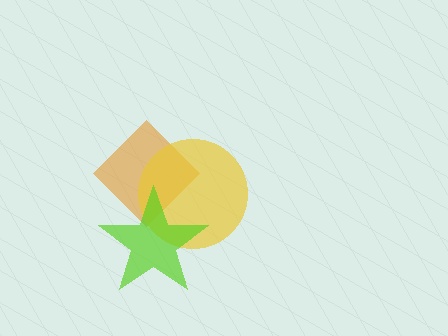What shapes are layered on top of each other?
The layered shapes are: an orange diamond, a yellow circle, a lime star.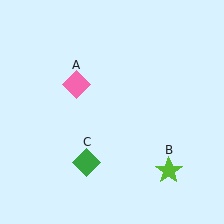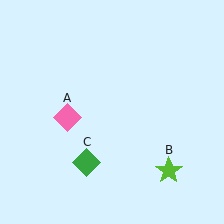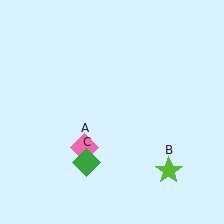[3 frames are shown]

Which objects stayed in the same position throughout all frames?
Lime star (object B) and green diamond (object C) remained stationary.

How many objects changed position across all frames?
1 object changed position: pink diamond (object A).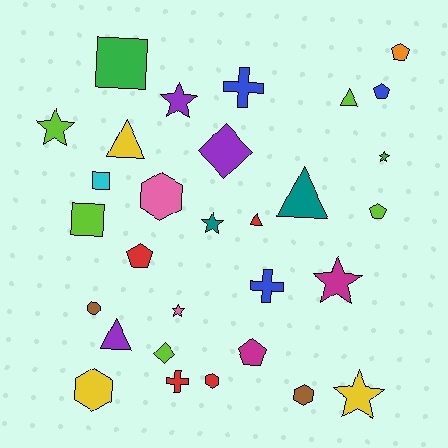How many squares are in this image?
There are 3 squares.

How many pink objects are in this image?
There are 2 pink objects.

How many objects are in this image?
There are 30 objects.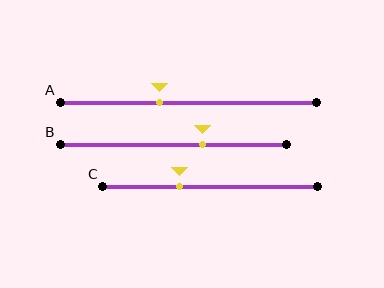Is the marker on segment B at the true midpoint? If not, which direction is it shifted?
No, the marker on segment B is shifted to the right by about 13% of the segment length.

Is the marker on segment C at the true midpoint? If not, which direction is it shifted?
No, the marker on segment C is shifted to the left by about 14% of the segment length.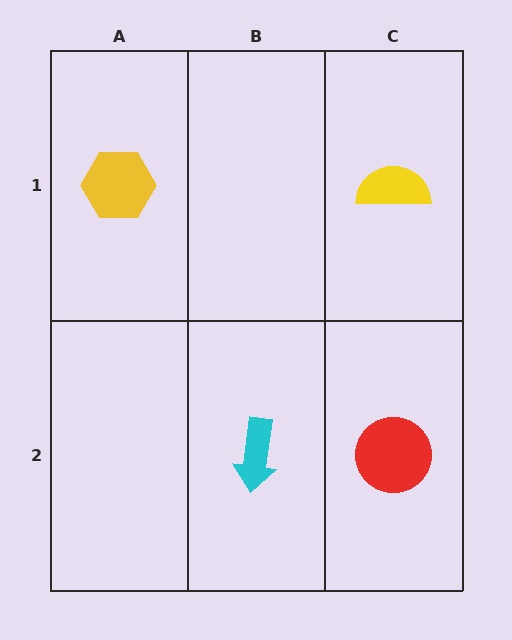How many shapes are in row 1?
2 shapes.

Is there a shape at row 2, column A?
No, that cell is empty.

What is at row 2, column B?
A cyan arrow.